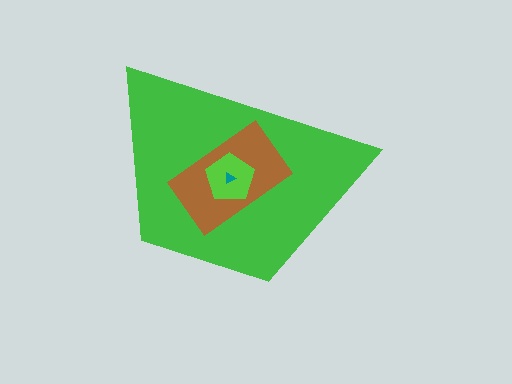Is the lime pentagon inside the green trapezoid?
Yes.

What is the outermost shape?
The green trapezoid.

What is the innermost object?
The teal triangle.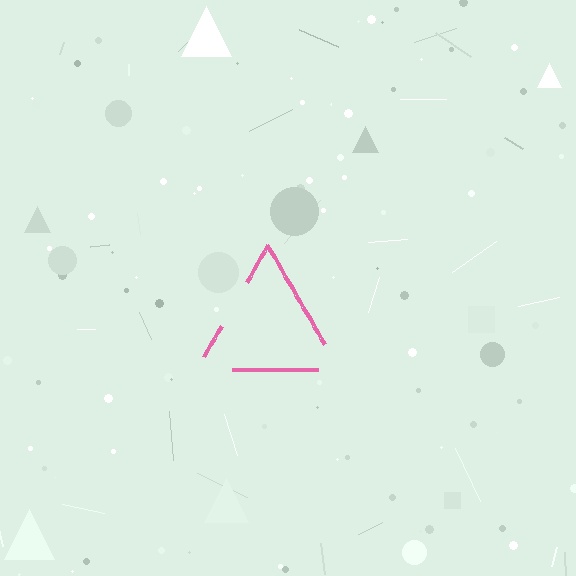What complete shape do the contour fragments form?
The contour fragments form a triangle.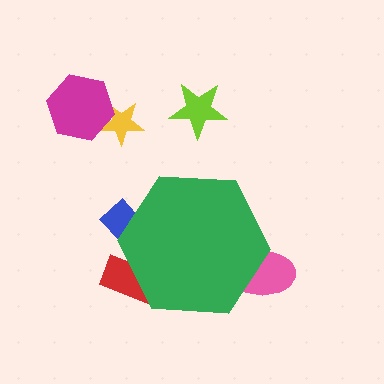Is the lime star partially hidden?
No, the lime star is fully visible.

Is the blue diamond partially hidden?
Yes, the blue diamond is partially hidden behind the green hexagon.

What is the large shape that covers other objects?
A green hexagon.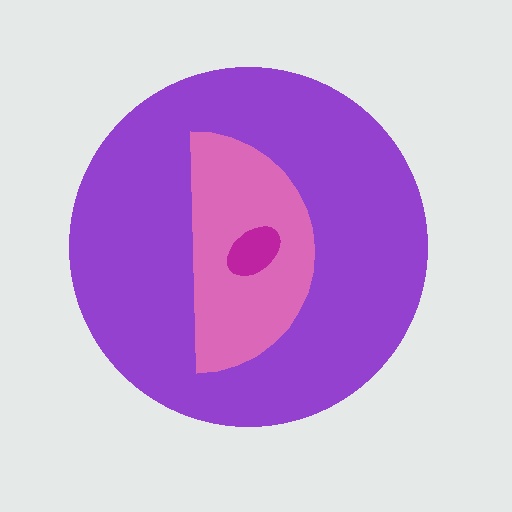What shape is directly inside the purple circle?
The pink semicircle.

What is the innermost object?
The magenta ellipse.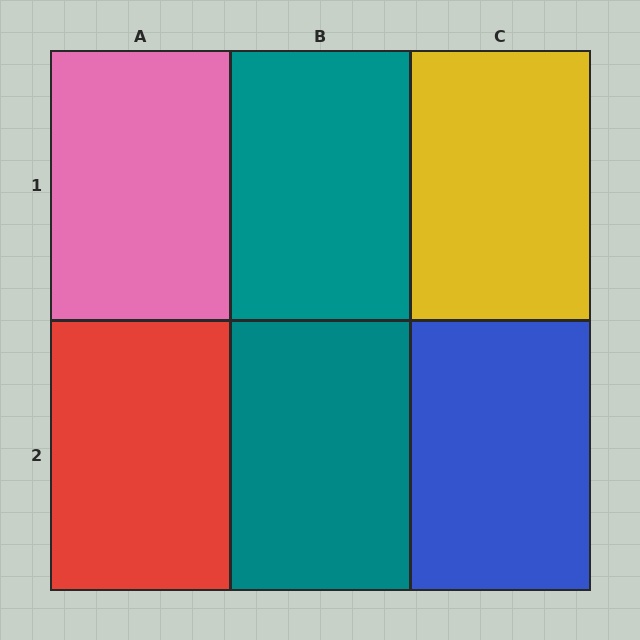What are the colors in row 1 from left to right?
Pink, teal, yellow.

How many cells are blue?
1 cell is blue.